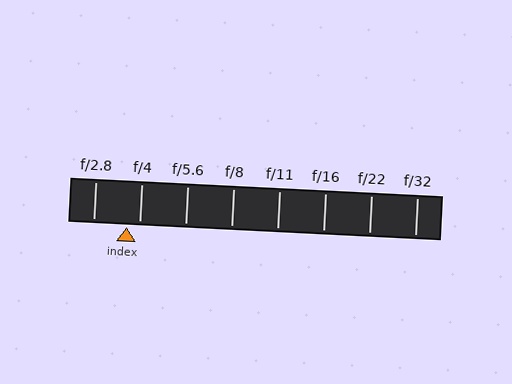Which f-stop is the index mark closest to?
The index mark is closest to f/4.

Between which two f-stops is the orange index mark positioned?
The index mark is between f/2.8 and f/4.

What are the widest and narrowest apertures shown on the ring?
The widest aperture shown is f/2.8 and the narrowest is f/32.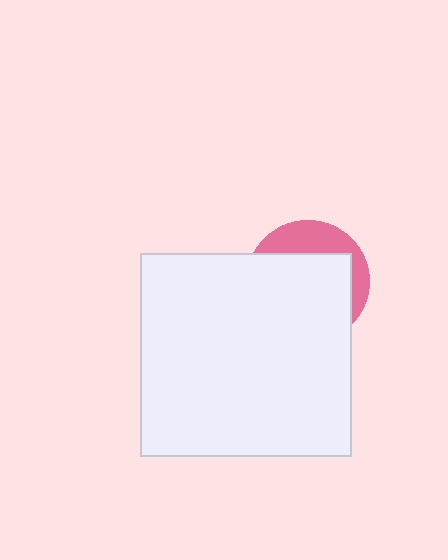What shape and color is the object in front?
The object in front is a white rectangle.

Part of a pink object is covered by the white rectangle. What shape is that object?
It is a circle.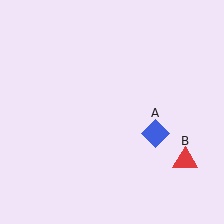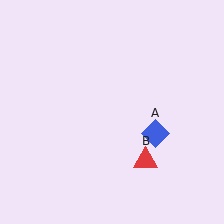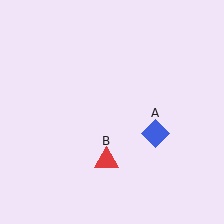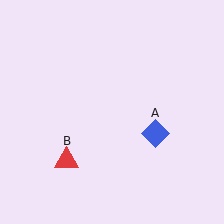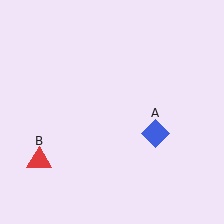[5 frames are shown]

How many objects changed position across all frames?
1 object changed position: red triangle (object B).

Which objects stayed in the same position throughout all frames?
Blue diamond (object A) remained stationary.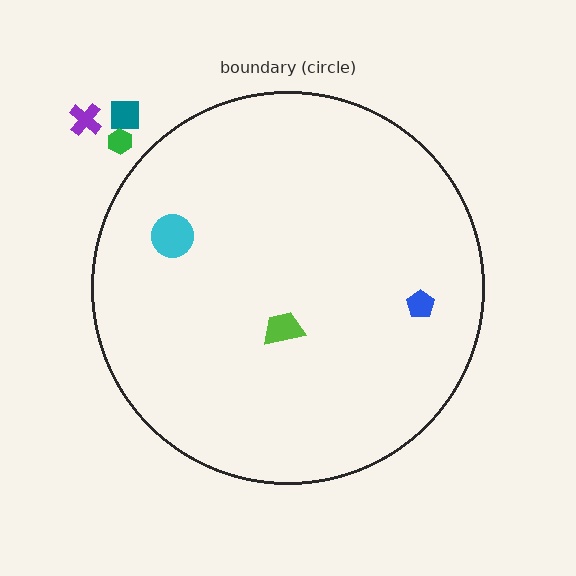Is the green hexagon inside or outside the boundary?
Outside.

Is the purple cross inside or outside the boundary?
Outside.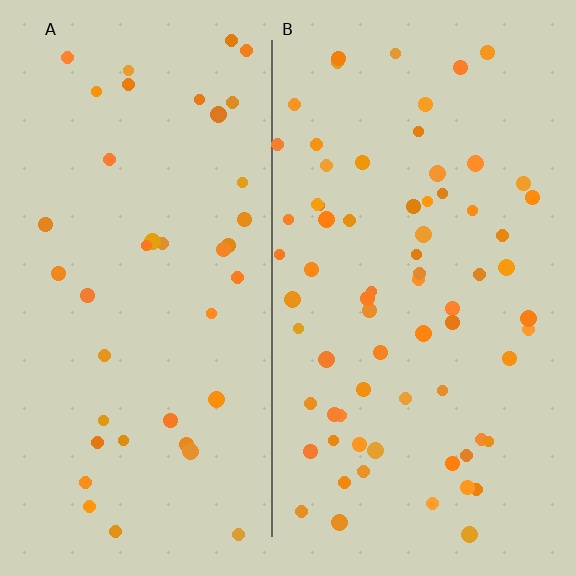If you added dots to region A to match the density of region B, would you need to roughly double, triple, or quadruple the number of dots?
Approximately double.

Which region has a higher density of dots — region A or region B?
B (the right).